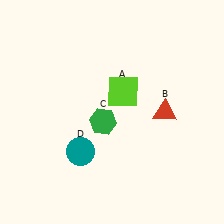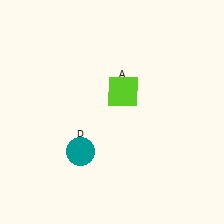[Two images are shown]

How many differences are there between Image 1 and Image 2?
There are 2 differences between the two images.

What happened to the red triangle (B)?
The red triangle (B) was removed in Image 2. It was in the bottom-right area of Image 1.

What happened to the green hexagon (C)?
The green hexagon (C) was removed in Image 2. It was in the bottom-left area of Image 1.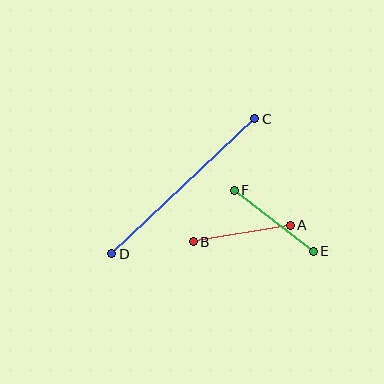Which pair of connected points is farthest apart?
Points C and D are farthest apart.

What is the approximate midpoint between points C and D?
The midpoint is at approximately (183, 186) pixels.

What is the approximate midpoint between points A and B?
The midpoint is at approximately (242, 234) pixels.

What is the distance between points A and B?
The distance is approximately 99 pixels.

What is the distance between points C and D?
The distance is approximately 197 pixels.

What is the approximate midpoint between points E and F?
The midpoint is at approximately (274, 221) pixels.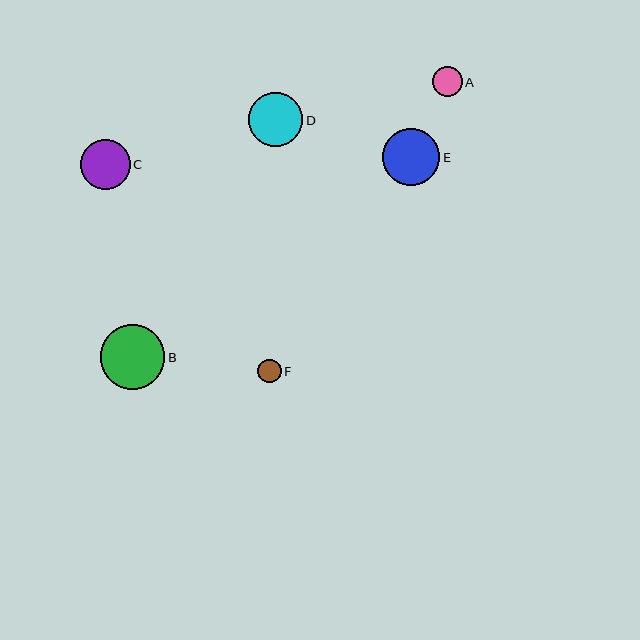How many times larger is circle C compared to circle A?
Circle C is approximately 1.7 times the size of circle A.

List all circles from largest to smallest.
From largest to smallest: B, E, D, C, A, F.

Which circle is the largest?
Circle B is the largest with a size of approximately 65 pixels.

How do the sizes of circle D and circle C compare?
Circle D and circle C are approximately the same size.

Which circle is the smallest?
Circle F is the smallest with a size of approximately 23 pixels.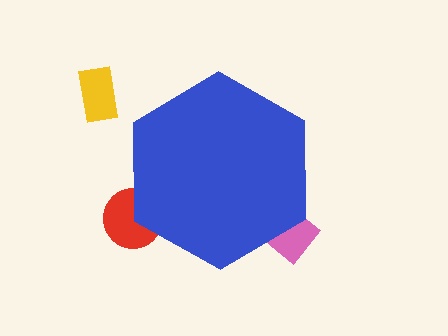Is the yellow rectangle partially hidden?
No, the yellow rectangle is fully visible.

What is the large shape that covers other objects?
A blue hexagon.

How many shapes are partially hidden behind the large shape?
2 shapes are partially hidden.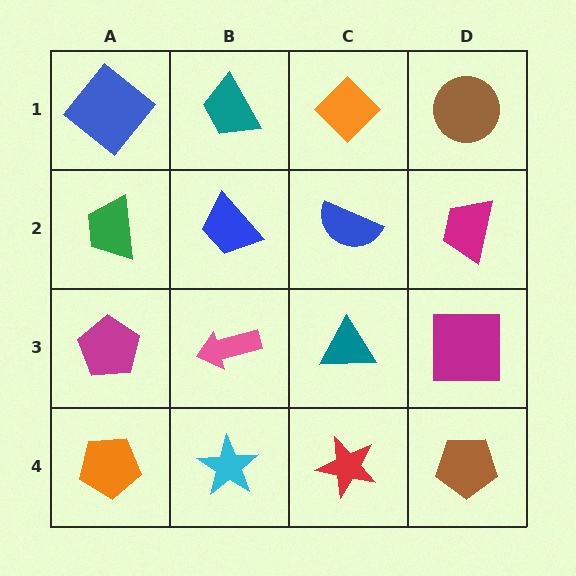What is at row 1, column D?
A brown circle.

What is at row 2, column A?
A green trapezoid.